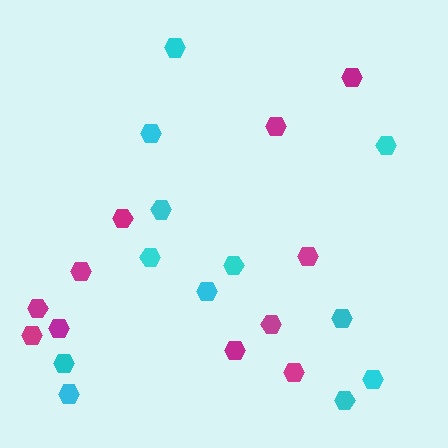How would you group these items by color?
There are 2 groups: one group of magenta hexagons (11) and one group of cyan hexagons (12).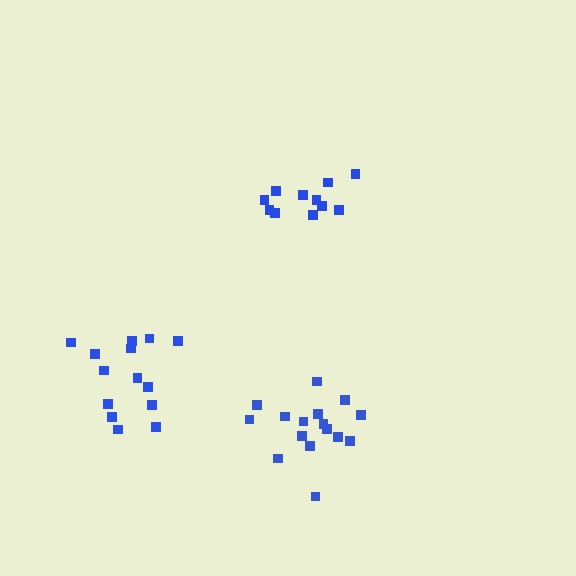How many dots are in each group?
Group 1: 16 dots, Group 2: 11 dots, Group 3: 14 dots (41 total).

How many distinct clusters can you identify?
There are 3 distinct clusters.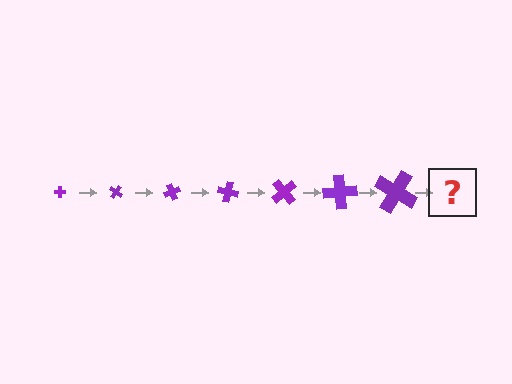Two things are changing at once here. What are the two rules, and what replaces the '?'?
The two rules are that the cross grows larger each step and it rotates 35 degrees each step. The '?' should be a cross, larger than the previous one and rotated 245 degrees from the start.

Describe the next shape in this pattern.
It should be a cross, larger than the previous one and rotated 245 degrees from the start.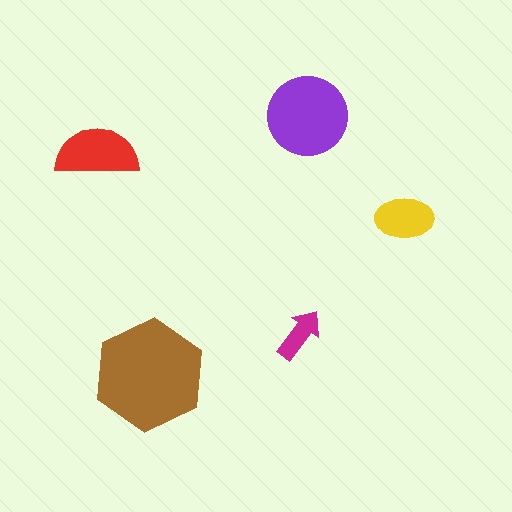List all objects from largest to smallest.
The brown hexagon, the purple circle, the red semicircle, the yellow ellipse, the magenta arrow.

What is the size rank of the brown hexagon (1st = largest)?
1st.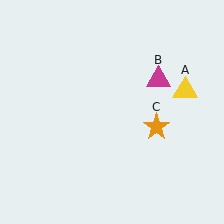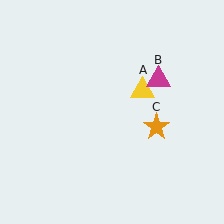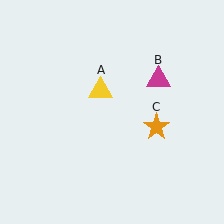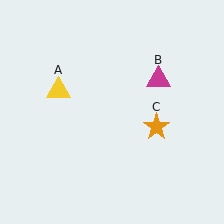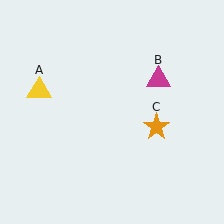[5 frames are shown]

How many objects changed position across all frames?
1 object changed position: yellow triangle (object A).